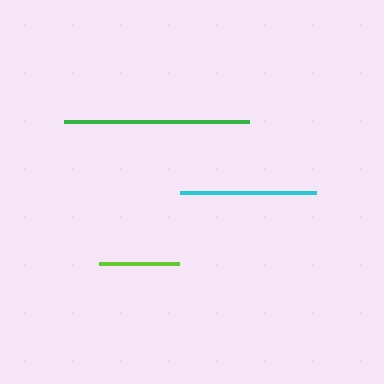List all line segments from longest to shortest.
From longest to shortest: green, cyan, lime.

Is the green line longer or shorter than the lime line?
The green line is longer than the lime line.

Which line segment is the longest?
The green line is the longest at approximately 185 pixels.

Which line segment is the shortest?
The lime line is the shortest at approximately 80 pixels.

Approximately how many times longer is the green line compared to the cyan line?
The green line is approximately 1.4 times the length of the cyan line.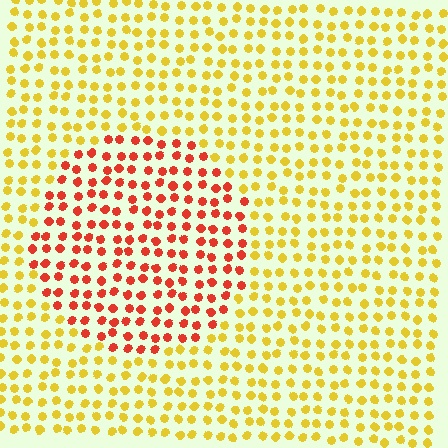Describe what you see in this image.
The image is filled with small yellow elements in a uniform arrangement. A circle-shaped region is visible where the elements are tinted to a slightly different hue, forming a subtle color boundary.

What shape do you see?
I see a circle.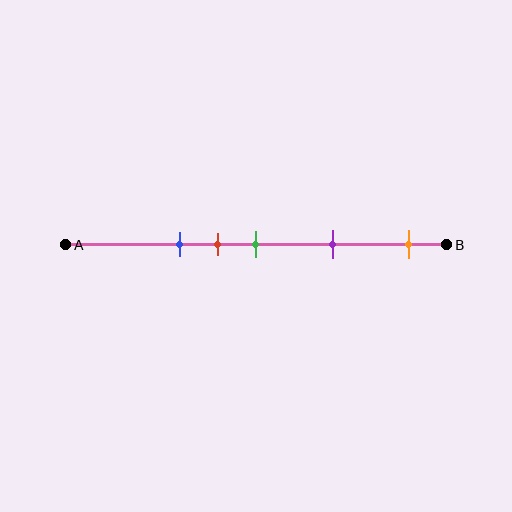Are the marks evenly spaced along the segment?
No, the marks are not evenly spaced.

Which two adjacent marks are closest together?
The red and green marks are the closest adjacent pair.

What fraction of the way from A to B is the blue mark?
The blue mark is approximately 30% (0.3) of the way from A to B.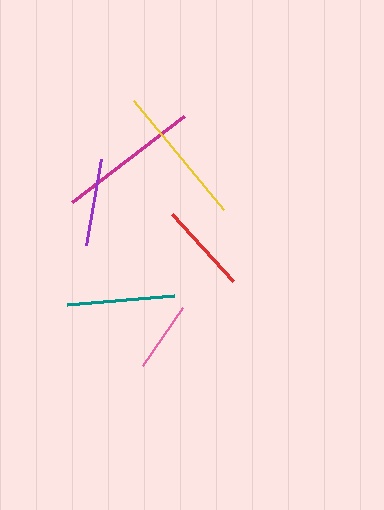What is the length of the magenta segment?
The magenta segment is approximately 142 pixels long.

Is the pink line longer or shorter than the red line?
The red line is longer than the pink line.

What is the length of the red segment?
The red segment is approximately 91 pixels long.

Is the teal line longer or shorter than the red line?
The teal line is longer than the red line.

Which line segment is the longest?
The yellow line is the longest at approximately 142 pixels.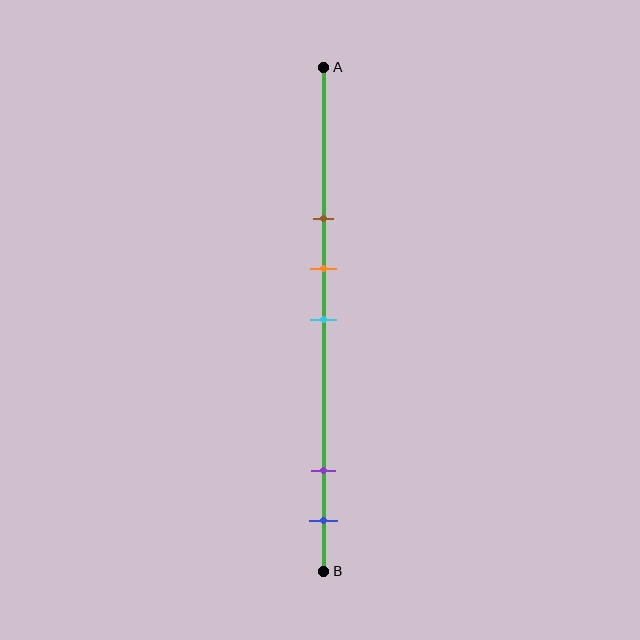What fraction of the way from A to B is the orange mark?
The orange mark is approximately 40% (0.4) of the way from A to B.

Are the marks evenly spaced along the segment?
No, the marks are not evenly spaced.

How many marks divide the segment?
There are 5 marks dividing the segment.